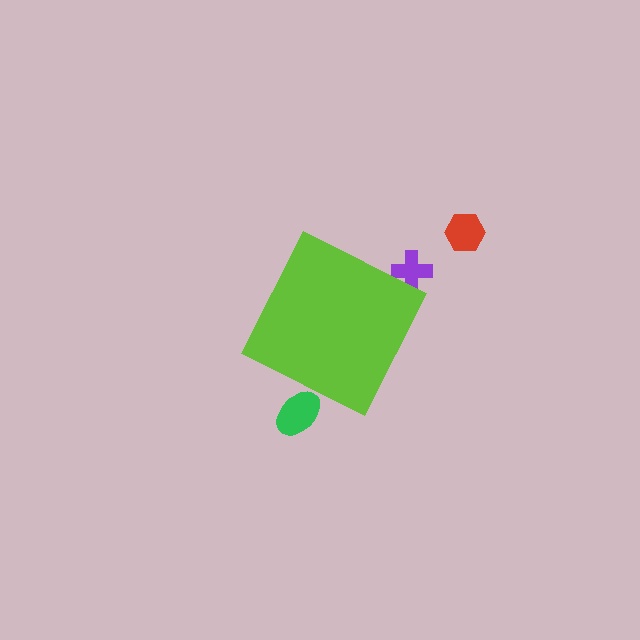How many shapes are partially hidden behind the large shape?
2 shapes are partially hidden.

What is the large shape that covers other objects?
A lime diamond.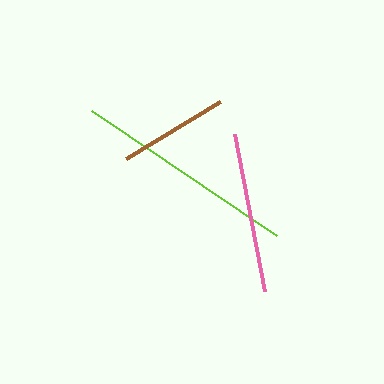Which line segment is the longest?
The lime line is the longest at approximately 224 pixels.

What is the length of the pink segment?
The pink segment is approximately 159 pixels long.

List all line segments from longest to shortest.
From longest to shortest: lime, pink, brown.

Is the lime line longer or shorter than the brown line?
The lime line is longer than the brown line.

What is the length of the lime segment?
The lime segment is approximately 224 pixels long.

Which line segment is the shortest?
The brown line is the shortest at approximately 110 pixels.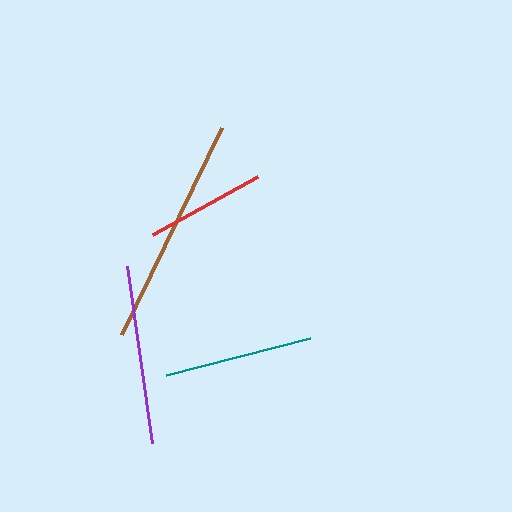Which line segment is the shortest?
The red line is the shortest at approximately 120 pixels.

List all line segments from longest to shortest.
From longest to shortest: brown, purple, teal, red.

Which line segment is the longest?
The brown line is the longest at approximately 230 pixels.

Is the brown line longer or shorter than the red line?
The brown line is longer than the red line.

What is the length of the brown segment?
The brown segment is approximately 230 pixels long.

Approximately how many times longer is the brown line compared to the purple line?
The brown line is approximately 1.3 times the length of the purple line.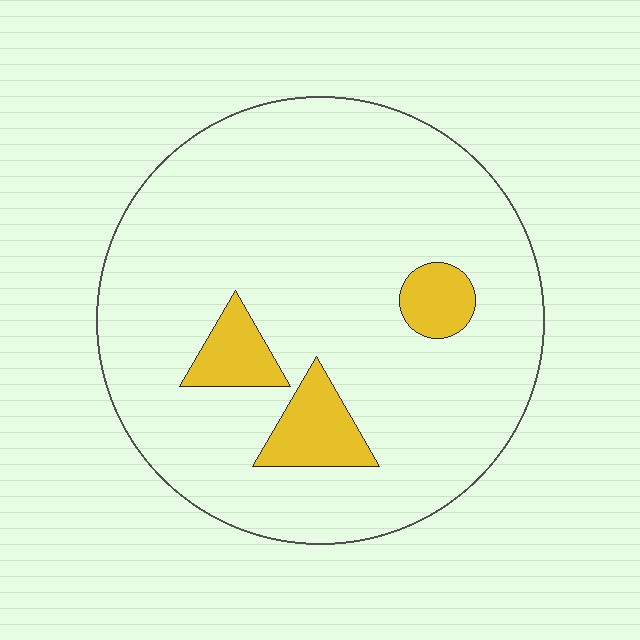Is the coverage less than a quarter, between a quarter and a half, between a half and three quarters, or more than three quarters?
Less than a quarter.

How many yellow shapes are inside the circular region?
3.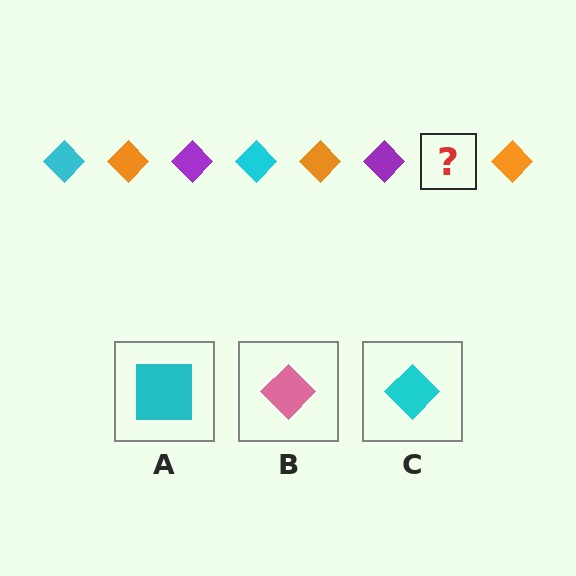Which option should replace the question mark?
Option C.